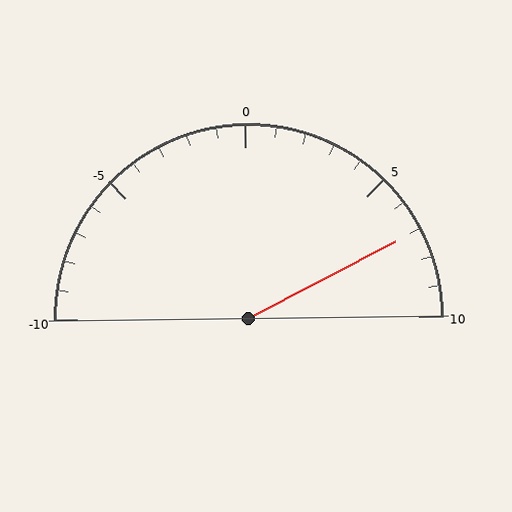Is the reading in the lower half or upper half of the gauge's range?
The reading is in the upper half of the range (-10 to 10).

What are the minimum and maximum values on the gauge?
The gauge ranges from -10 to 10.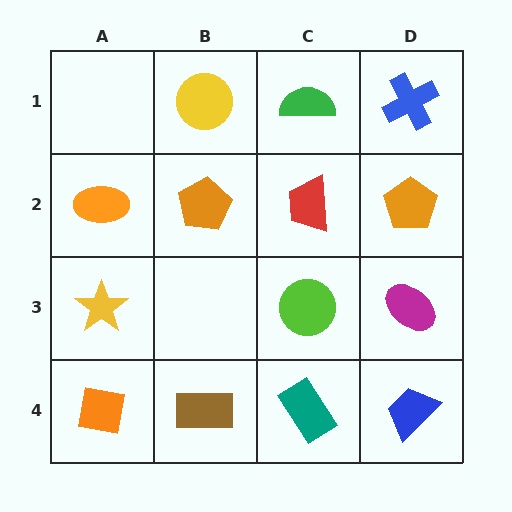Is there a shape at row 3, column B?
No, that cell is empty.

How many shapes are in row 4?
4 shapes.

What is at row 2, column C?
A red trapezoid.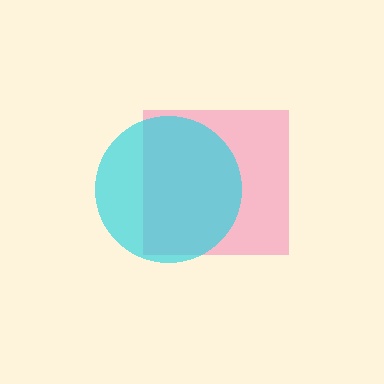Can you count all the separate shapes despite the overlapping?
Yes, there are 2 separate shapes.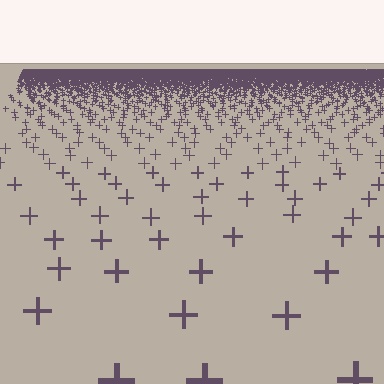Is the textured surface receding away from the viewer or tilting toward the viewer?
The surface is receding away from the viewer. Texture elements get smaller and denser toward the top.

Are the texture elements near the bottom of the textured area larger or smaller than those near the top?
Larger. Near the bottom, elements are closer to the viewer and appear at a bigger on-screen size.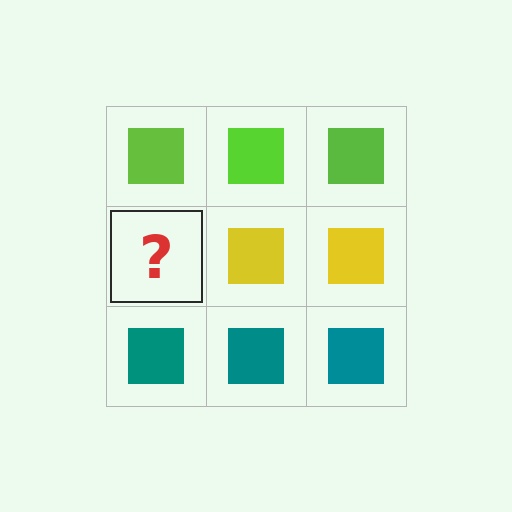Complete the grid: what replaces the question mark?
The question mark should be replaced with a yellow square.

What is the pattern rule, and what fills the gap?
The rule is that each row has a consistent color. The gap should be filled with a yellow square.